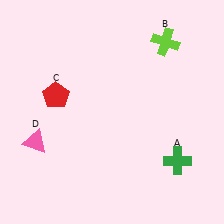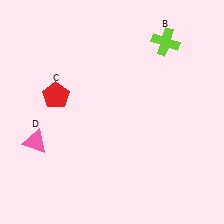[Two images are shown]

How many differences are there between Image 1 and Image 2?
There is 1 difference between the two images.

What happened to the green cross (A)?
The green cross (A) was removed in Image 2. It was in the bottom-right area of Image 1.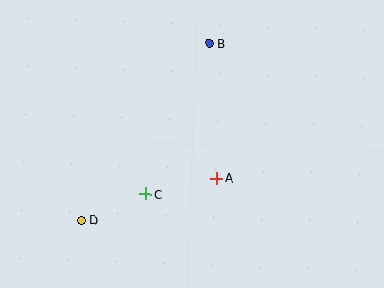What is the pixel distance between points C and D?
The distance between C and D is 69 pixels.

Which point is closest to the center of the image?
Point A at (217, 178) is closest to the center.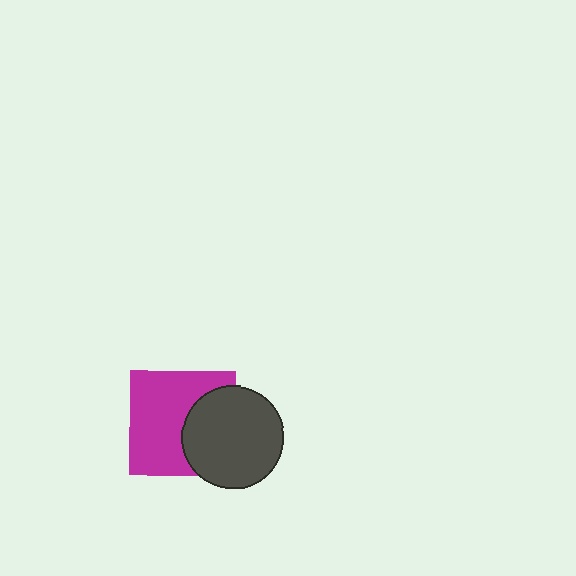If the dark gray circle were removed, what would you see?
You would see the complete magenta square.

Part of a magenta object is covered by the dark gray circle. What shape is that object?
It is a square.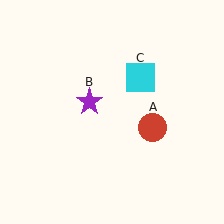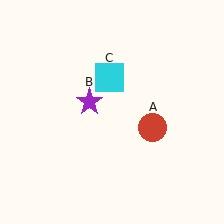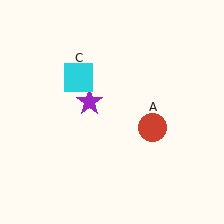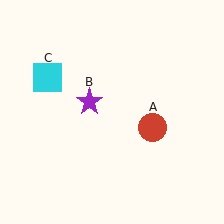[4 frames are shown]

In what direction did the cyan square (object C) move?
The cyan square (object C) moved left.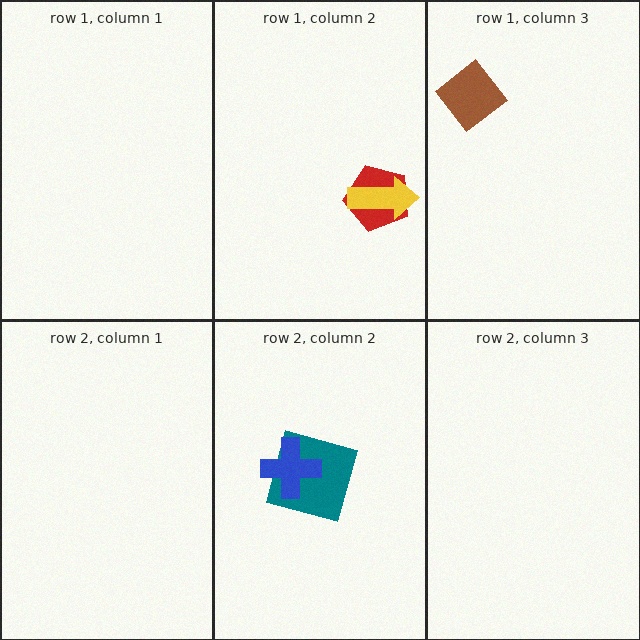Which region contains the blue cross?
The row 2, column 2 region.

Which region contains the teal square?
The row 2, column 2 region.